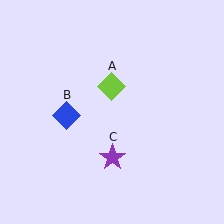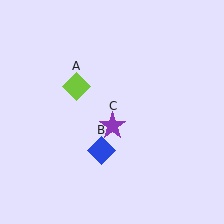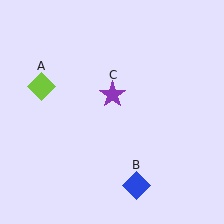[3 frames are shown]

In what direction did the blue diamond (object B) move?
The blue diamond (object B) moved down and to the right.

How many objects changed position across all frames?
3 objects changed position: lime diamond (object A), blue diamond (object B), purple star (object C).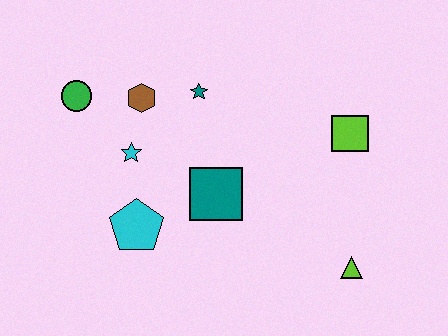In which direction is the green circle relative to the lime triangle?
The green circle is to the left of the lime triangle.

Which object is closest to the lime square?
The lime triangle is closest to the lime square.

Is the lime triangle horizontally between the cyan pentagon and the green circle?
No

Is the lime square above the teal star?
No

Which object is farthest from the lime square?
The green circle is farthest from the lime square.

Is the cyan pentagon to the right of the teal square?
No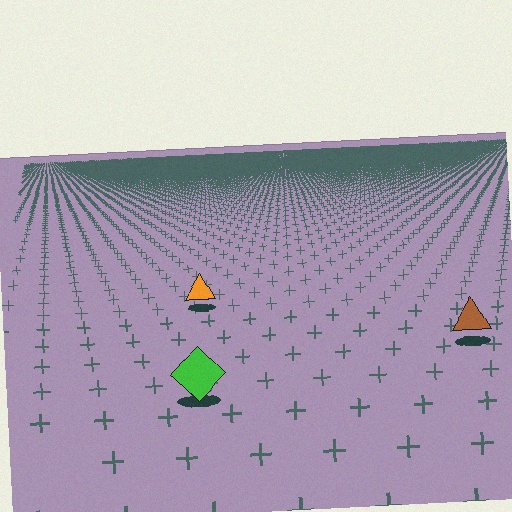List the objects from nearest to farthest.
From nearest to farthest: the green diamond, the brown triangle, the orange triangle.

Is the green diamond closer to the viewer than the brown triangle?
Yes. The green diamond is closer — you can tell from the texture gradient: the ground texture is coarser near it.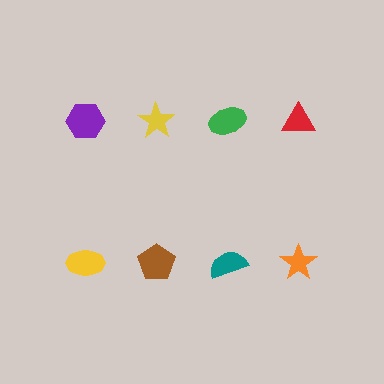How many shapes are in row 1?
4 shapes.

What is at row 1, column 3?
A green ellipse.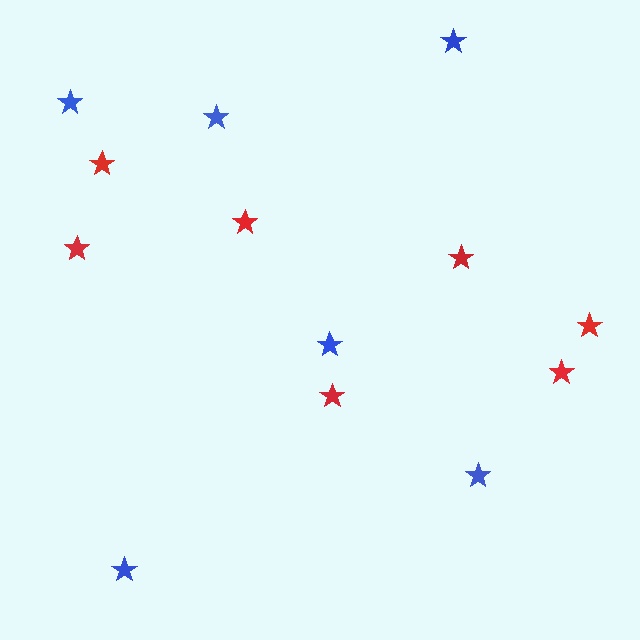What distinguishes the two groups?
There are 2 groups: one group of blue stars (6) and one group of red stars (7).